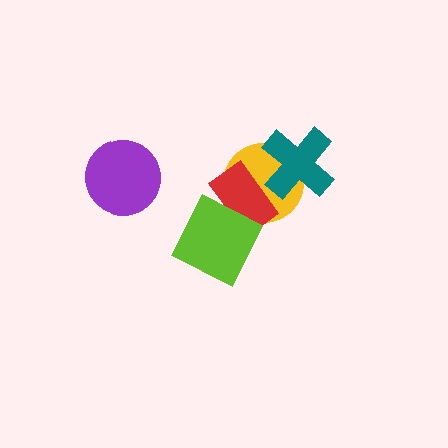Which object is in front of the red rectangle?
The lime diamond is in front of the red rectangle.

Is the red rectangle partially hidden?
Yes, it is partially covered by another shape.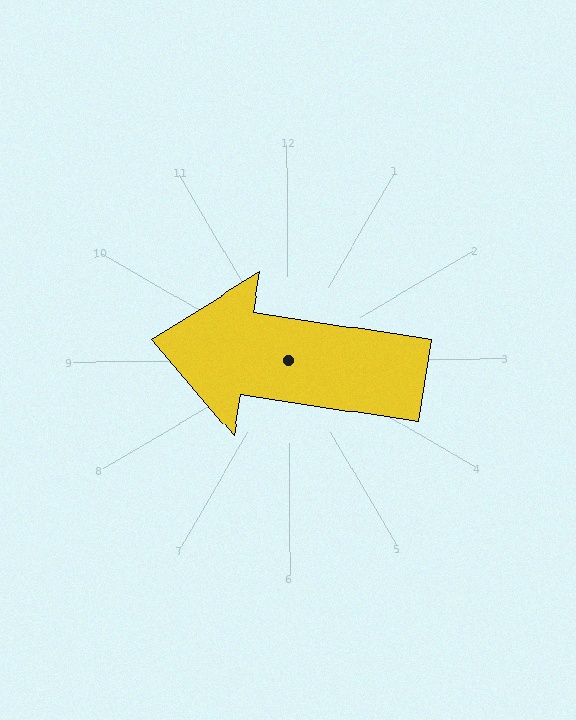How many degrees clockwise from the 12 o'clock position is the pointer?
Approximately 279 degrees.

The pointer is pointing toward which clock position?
Roughly 9 o'clock.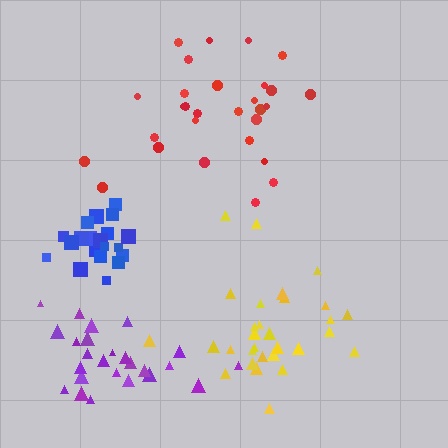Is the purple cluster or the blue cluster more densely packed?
Blue.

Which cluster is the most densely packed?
Blue.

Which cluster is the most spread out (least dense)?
Red.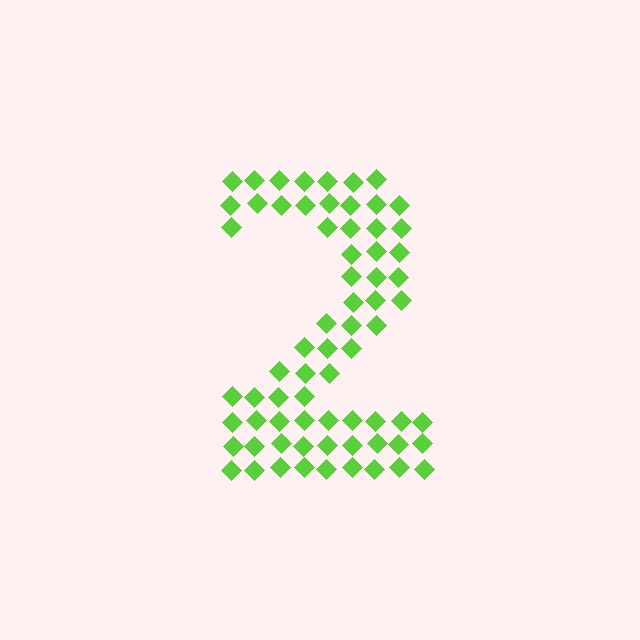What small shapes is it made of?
It is made of small diamonds.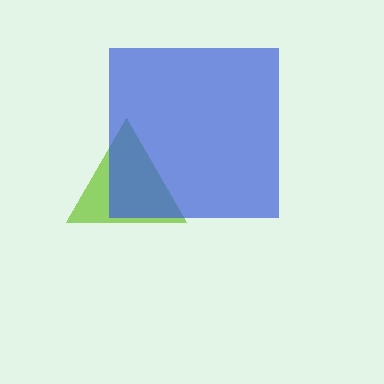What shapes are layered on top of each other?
The layered shapes are: a lime triangle, a blue square.